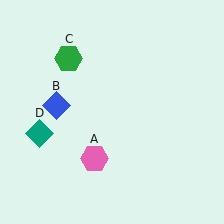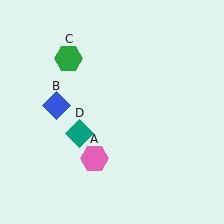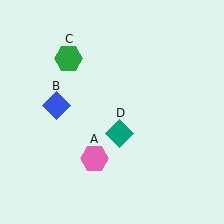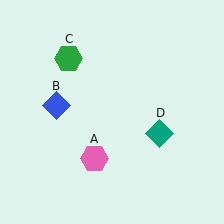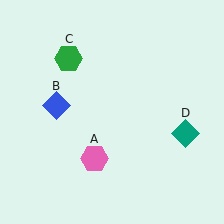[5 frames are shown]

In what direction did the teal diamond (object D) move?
The teal diamond (object D) moved right.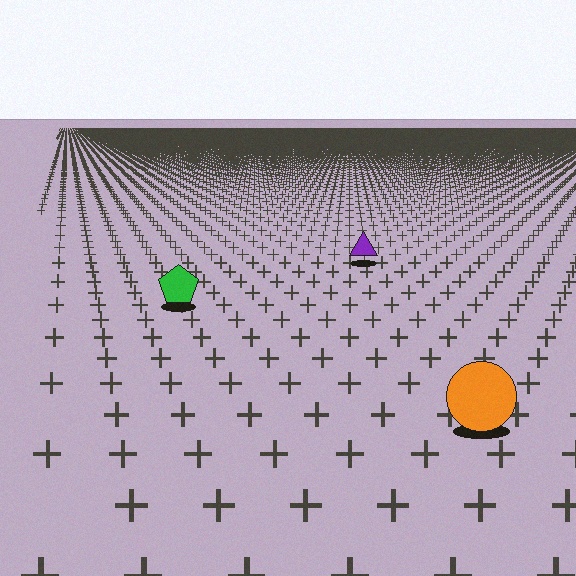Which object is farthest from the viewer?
The purple triangle is farthest from the viewer. It appears smaller and the ground texture around it is denser.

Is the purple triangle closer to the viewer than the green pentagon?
No. The green pentagon is closer — you can tell from the texture gradient: the ground texture is coarser near it.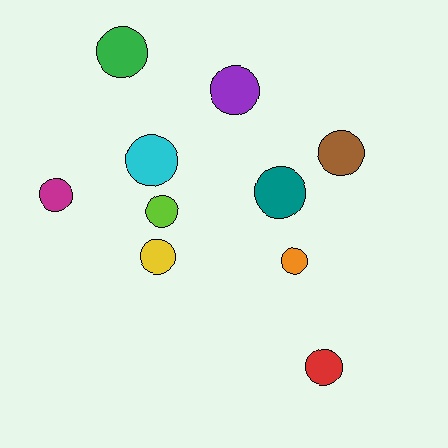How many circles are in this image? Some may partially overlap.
There are 10 circles.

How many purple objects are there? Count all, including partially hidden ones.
There is 1 purple object.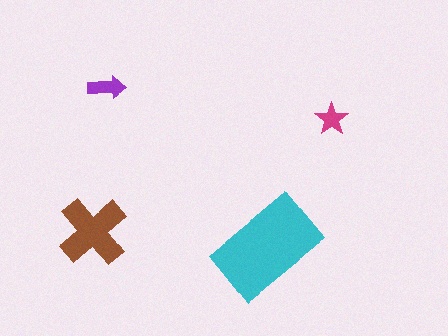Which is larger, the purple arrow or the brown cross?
The brown cross.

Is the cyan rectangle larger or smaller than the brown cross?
Larger.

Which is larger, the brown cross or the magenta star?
The brown cross.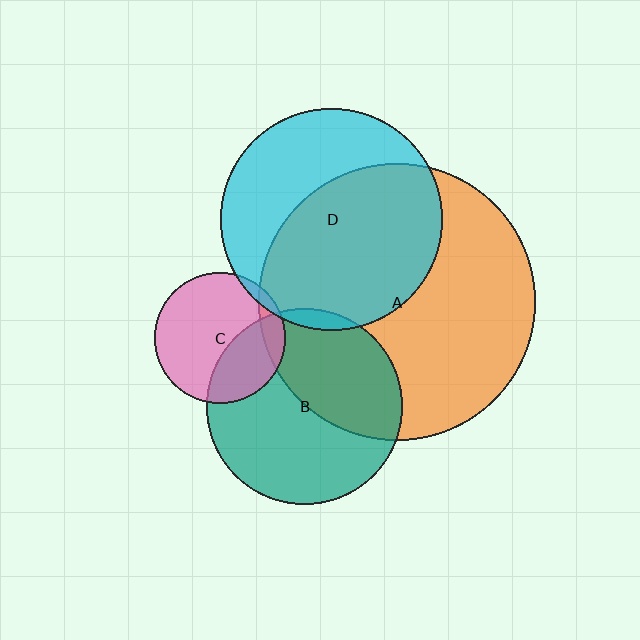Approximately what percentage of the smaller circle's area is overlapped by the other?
Approximately 35%.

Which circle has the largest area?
Circle A (orange).